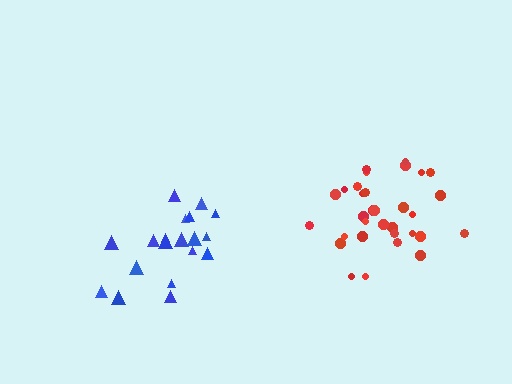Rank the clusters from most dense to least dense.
red, blue.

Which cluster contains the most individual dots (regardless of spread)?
Red (32).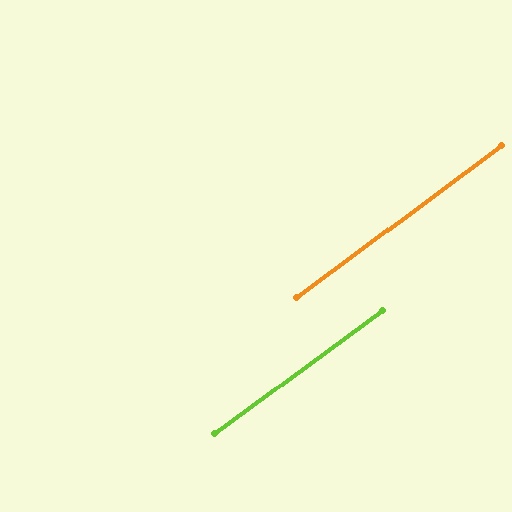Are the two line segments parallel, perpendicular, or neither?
Parallel — their directions differ by only 0.6°.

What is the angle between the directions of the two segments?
Approximately 1 degree.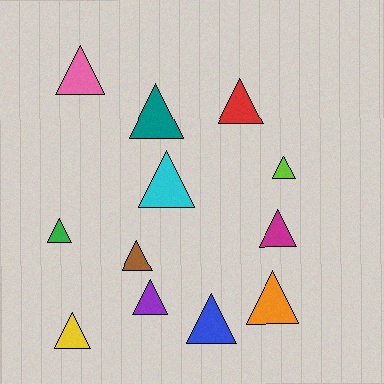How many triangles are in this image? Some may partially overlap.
There are 12 triangles.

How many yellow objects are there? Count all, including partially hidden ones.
There is 1 yellow object.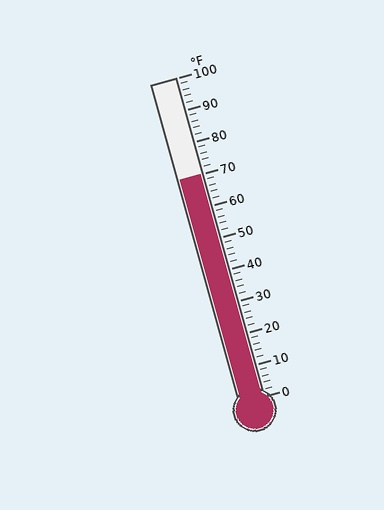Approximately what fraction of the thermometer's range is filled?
The thermometer is filled to approximately 70% of its range.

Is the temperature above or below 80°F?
The temperature is below 80°F.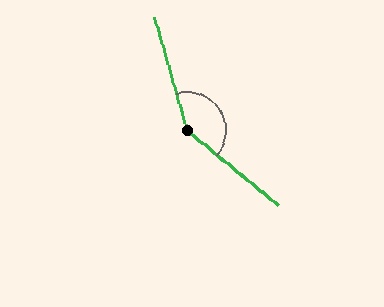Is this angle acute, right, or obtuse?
It is obtuse.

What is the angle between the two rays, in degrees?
Approximately 146 degrees.